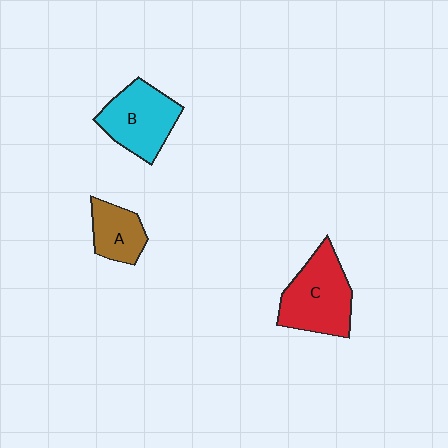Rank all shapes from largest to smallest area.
From largest to smallest: C (red), B (cyan), A (brown).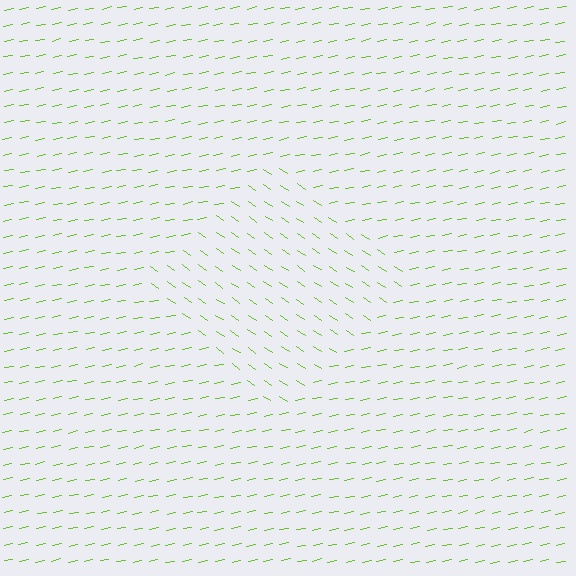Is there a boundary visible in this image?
Yes, there is a texture boundary formed by a change in line orientation.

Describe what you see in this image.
The image is filled with small lime line segments. A diamond region in the image has lines oriented differently from the surrounding lines, creating a visible texture boundary.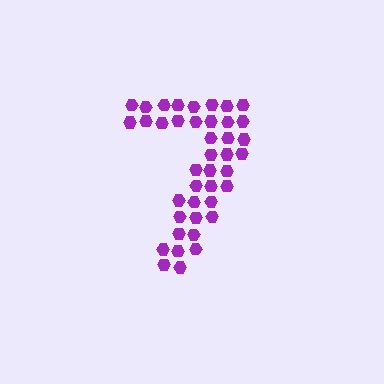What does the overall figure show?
The overall figure shows the digit 7.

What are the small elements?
The small elements are hexagons.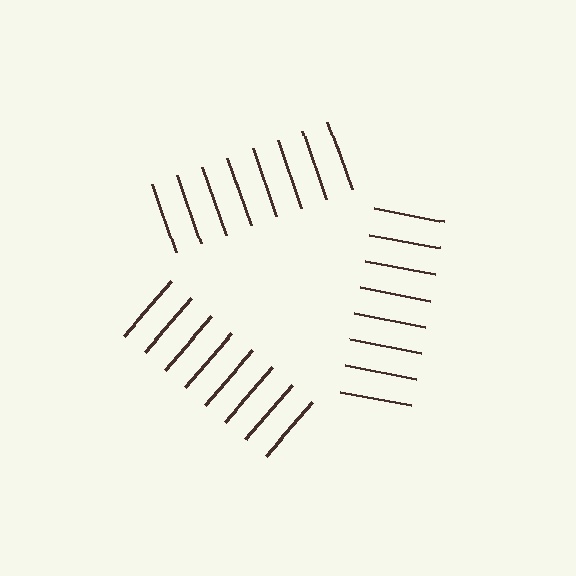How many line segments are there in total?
24 — 8 along each of the 3 edges.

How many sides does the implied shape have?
3 sides — the line-ends trace a triangle.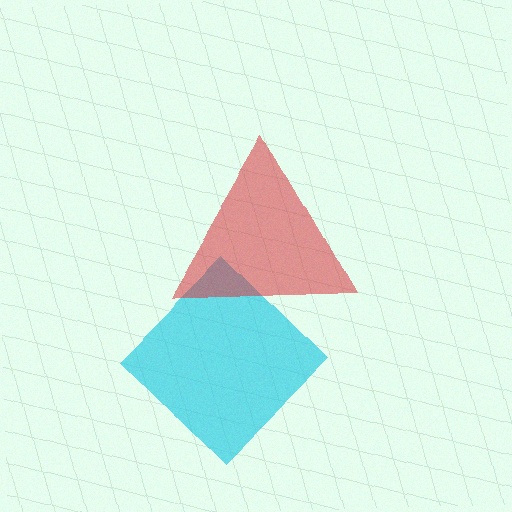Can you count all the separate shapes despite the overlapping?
Yes, there are 2 separate shapes.